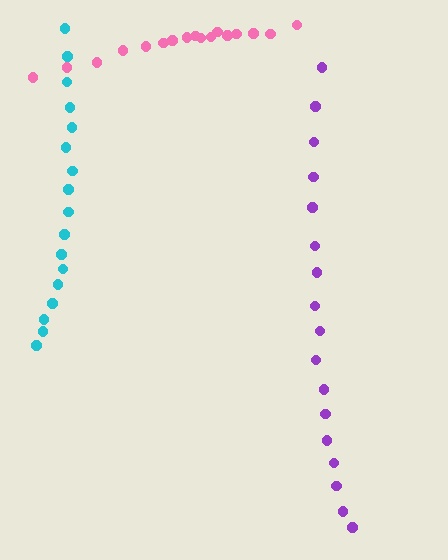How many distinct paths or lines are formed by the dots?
There are 3 distinct paths.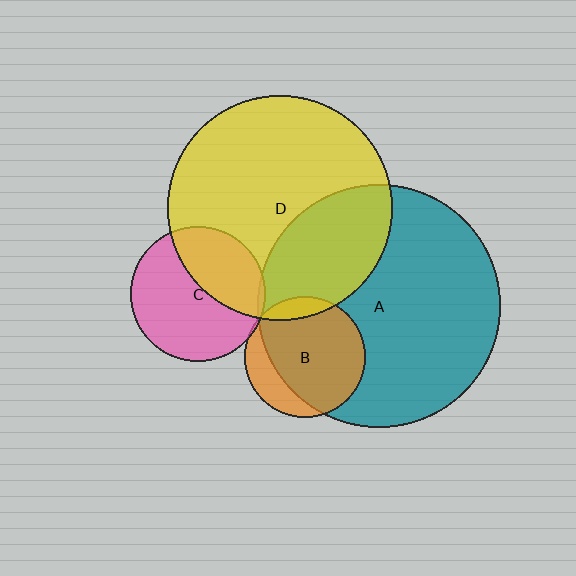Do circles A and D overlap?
Yes.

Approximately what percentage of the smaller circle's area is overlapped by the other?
Approximately 30%.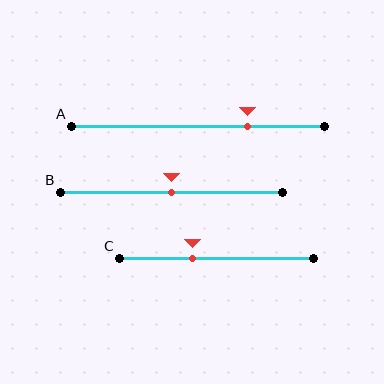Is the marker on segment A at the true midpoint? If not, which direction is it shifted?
No, the marker on segment A is shifted to the right by about 20% of the segment length.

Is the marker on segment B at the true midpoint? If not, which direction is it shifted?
Yes, the marker on segment B is at the true midpoint.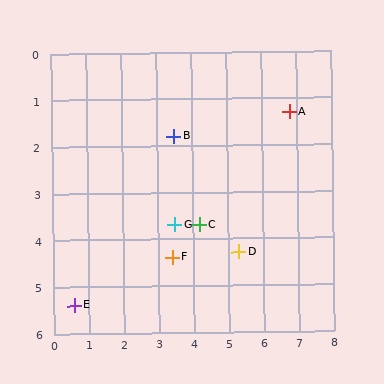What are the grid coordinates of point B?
Point B is at approximately (3.5, 1.8).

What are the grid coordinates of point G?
Point G is at approximately (3.5, 3.7).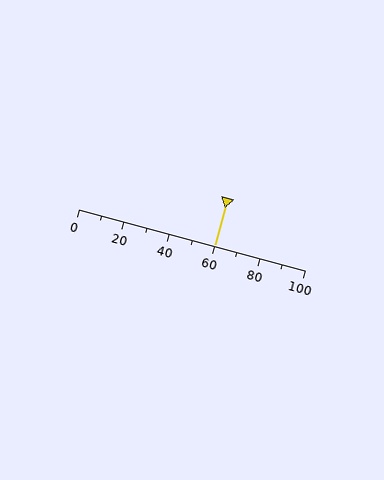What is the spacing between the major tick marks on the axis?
The major ticks are spaced 20 apart.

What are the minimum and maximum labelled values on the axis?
The axis runs from 0 to 100.